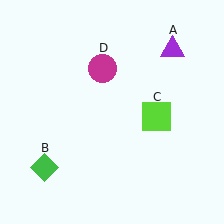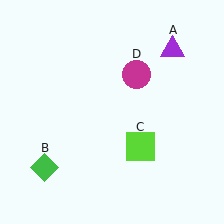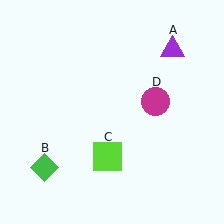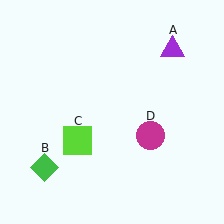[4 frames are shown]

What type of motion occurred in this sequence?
The lime square (object C), magenta circle (object D) rotated clockwise around the center of the scene.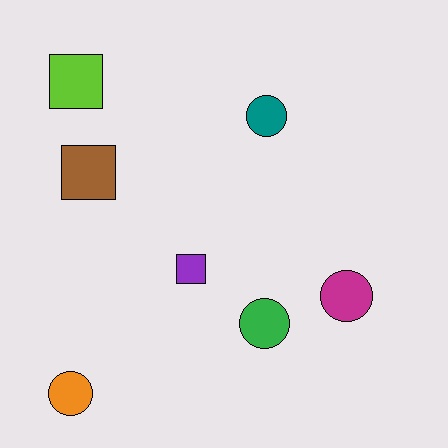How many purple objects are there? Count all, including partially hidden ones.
There is 1 purple object.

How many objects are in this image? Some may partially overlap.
There are 7 objects.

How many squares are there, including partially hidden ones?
There are 3 squares.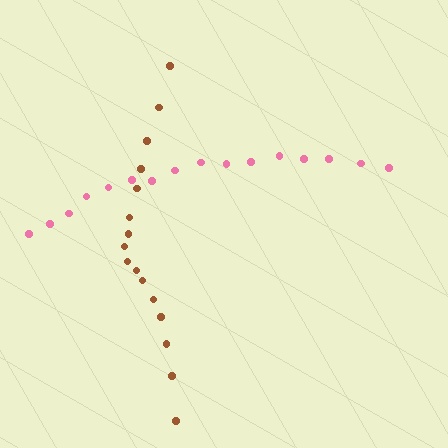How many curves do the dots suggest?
There are 2 distinct paths.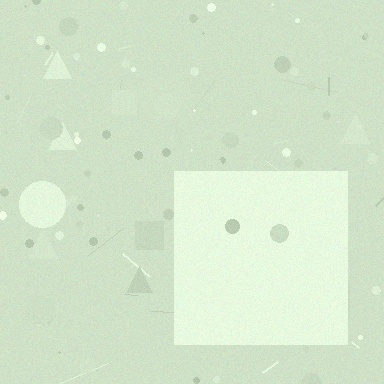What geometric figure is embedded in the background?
A square is embedded in the background.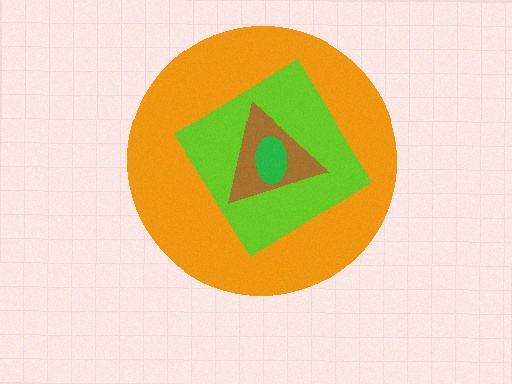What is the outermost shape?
The orange circle.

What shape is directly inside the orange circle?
The lime diamond.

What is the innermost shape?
The green ellipse.